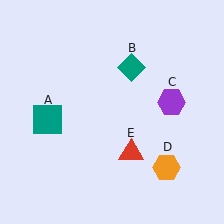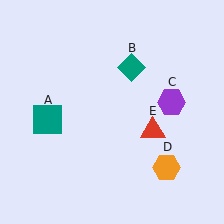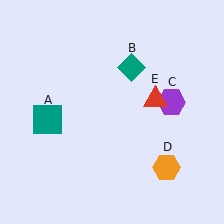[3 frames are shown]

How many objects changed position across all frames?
1 object changed position: red triangle (object E).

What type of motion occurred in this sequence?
The red triangle (object E) rotated counterclockwise around the center of the scene.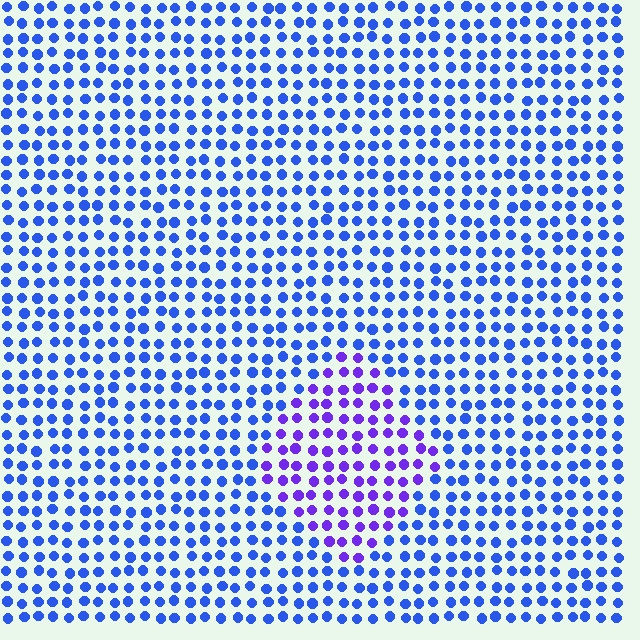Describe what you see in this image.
The image is filled with small blue elements in a uniform arrangement. A diamond-shaped region is visible where the elements are tinted to a slightly different hue, forming a subtle color boundary.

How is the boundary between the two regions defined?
The boundary is defined purely by a slight shift in hue (about 38 degrees). Spacing, size, and orientation are identical on both sides.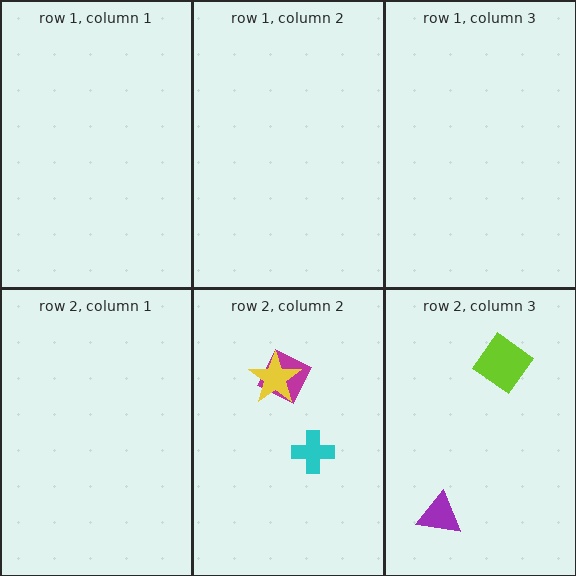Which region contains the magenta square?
The row 2, column 2 region.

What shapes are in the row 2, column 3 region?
The purple triangle, the lime diamond.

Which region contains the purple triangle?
The row 2, column 3 region.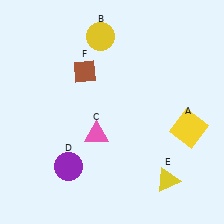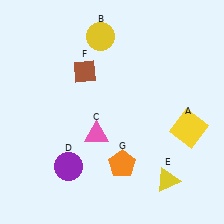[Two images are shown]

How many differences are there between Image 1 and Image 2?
There is 1 difference between the two images.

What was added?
An orange pentagon (G) was added in Image 2.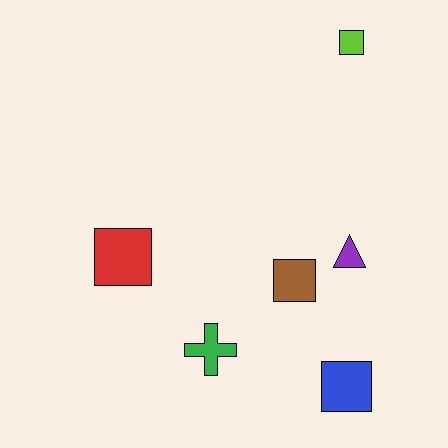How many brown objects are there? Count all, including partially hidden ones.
There is 1 brown object.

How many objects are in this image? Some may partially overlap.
There are 6 objects.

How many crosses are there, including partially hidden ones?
There is 1 cross.